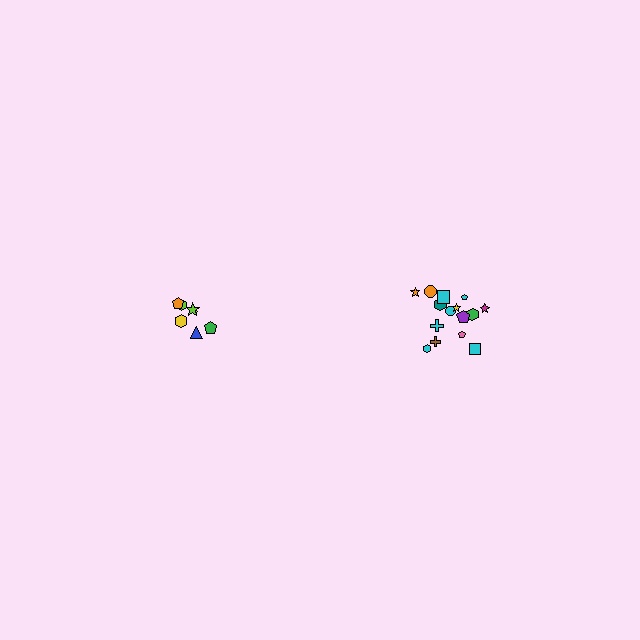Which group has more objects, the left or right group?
The right group.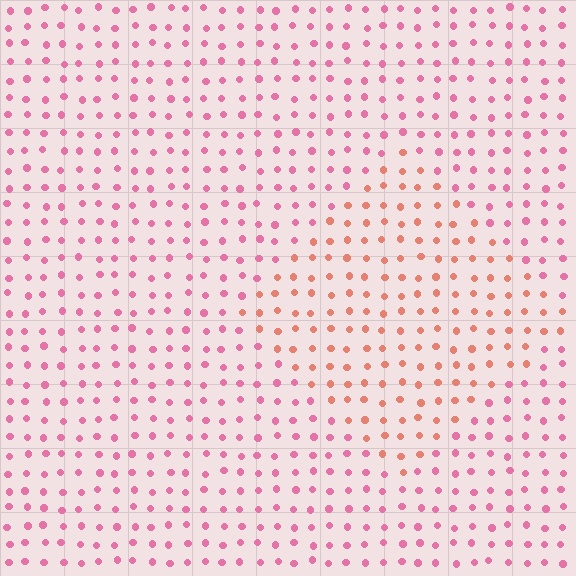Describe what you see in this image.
The image is filled with small pink elements in a uniform arrangement. A diamond-shaped region is visible where the elements are tinted to a slightly different hue, forming a subtle color boundary.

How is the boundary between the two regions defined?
The boundary is defined purely by a slight shift in hue (about 35 degrees). Spacing, size, and orientation are identical on both sides.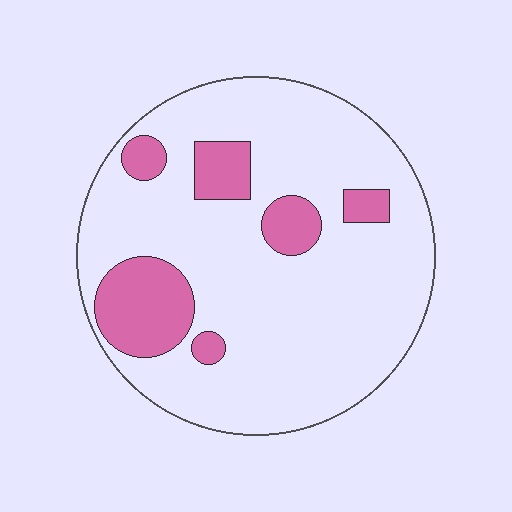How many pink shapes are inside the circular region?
6.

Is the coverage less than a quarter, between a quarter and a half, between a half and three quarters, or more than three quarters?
Less than a quarter.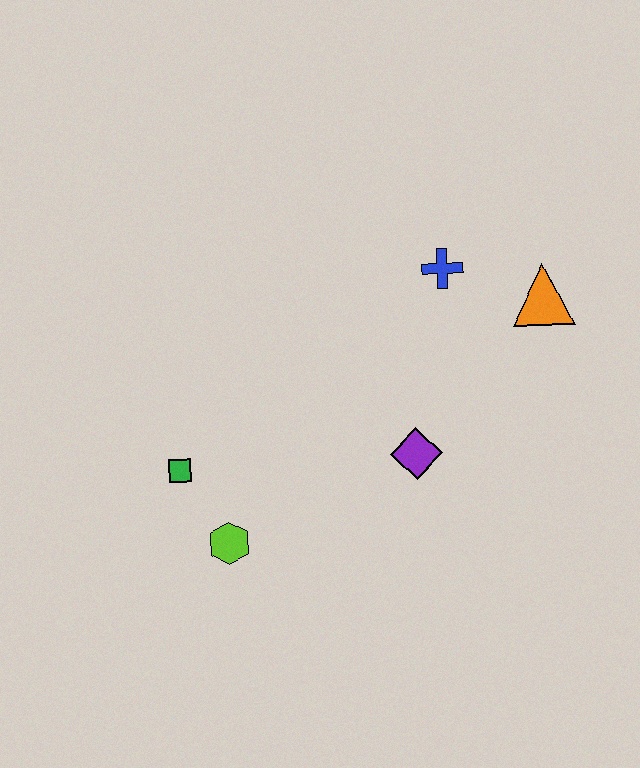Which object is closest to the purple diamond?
The blue cross is closest to the purple diamond.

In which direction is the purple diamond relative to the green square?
The purple diamond is to the right of the green square.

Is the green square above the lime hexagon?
Yes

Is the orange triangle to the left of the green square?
No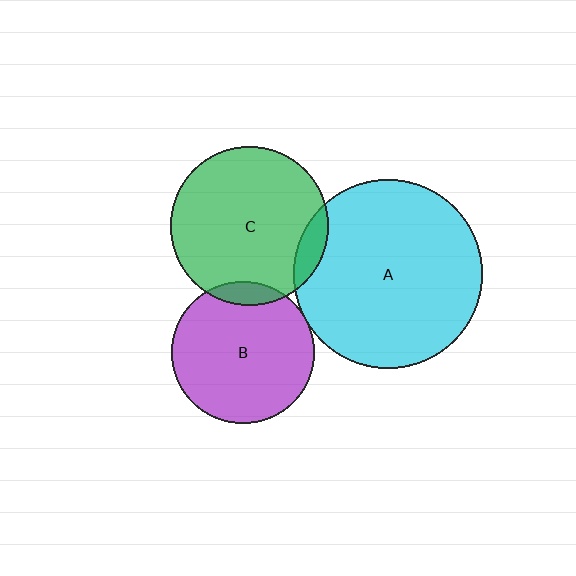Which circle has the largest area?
Circle A (cyan).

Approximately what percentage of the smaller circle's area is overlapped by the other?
Approximately 10%.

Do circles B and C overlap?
Yes.